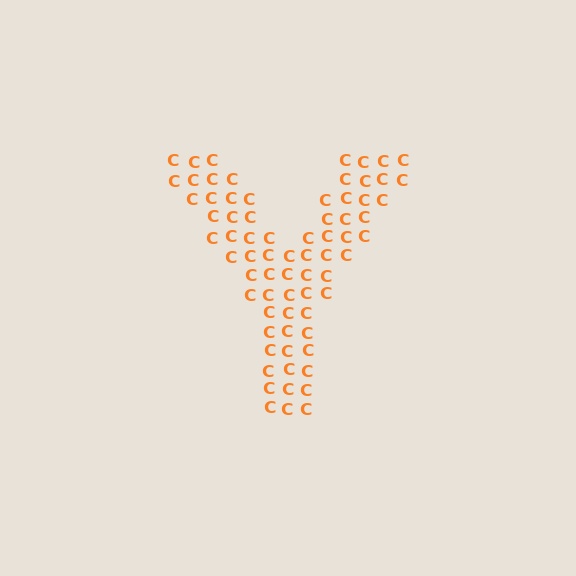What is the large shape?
The large shape is the letter Y.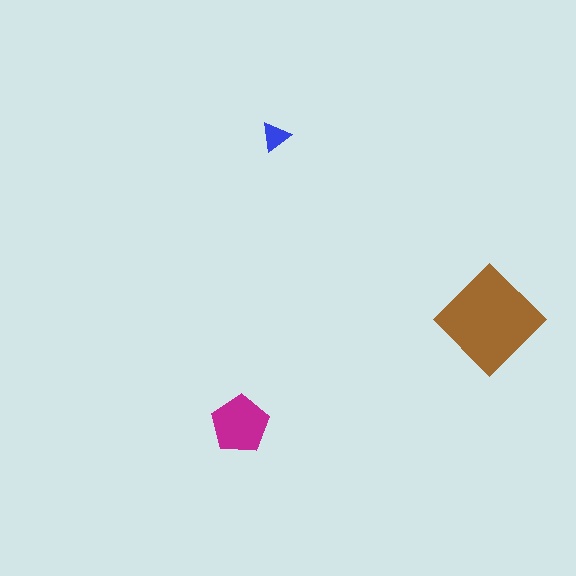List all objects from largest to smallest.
The brown diamond, the magenta pentagon, the blue triangle.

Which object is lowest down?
The magenta pentagon is bottommost.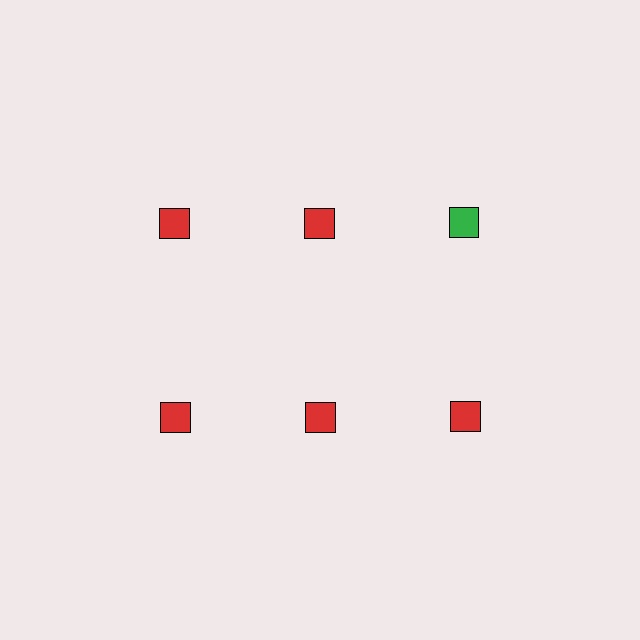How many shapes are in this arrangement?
There are 6 shapes arranged in a grid pattern.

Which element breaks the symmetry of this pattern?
The green square in the top row, center column breaks the symmetry. All other shapes are red squares.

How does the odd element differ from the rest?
It has a different color: green instead of red.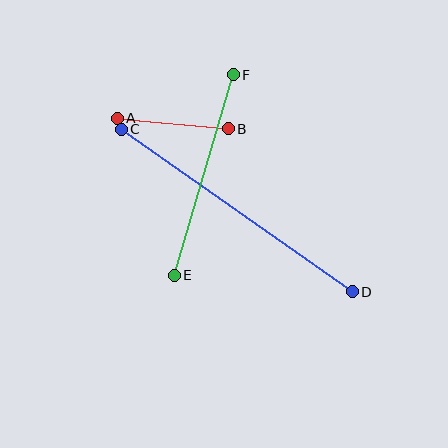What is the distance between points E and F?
The distance is approximately 209 pixels.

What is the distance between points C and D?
The distance is approximately 282 pixels.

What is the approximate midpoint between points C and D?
The midpoint is at approximately (237, 210) pixels.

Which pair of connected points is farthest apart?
Points C and D are farthest apart.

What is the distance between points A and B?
The distance is approximately 112 pixels.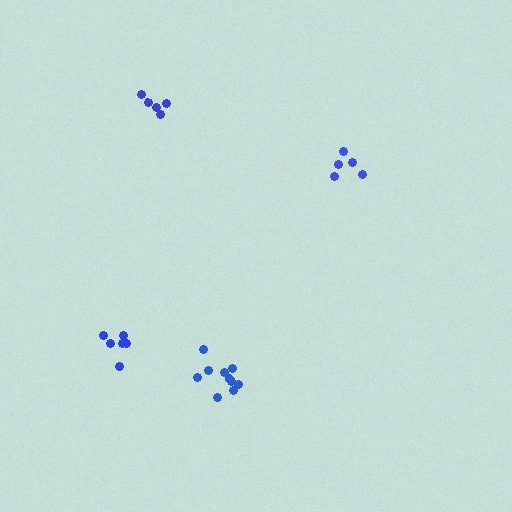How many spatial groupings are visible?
There are 4 spatial groupings.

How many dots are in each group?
Group 1: 6 dots, Group 2: 5 dots, Group 3: 5 dots, Group 4: 10 dots (26 total).